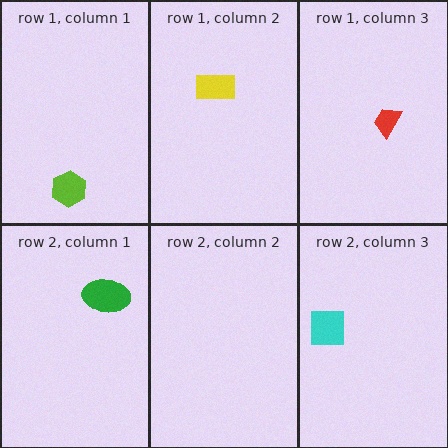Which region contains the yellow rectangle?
The row 1, column 2 region.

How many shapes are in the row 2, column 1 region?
1.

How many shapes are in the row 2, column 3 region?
1.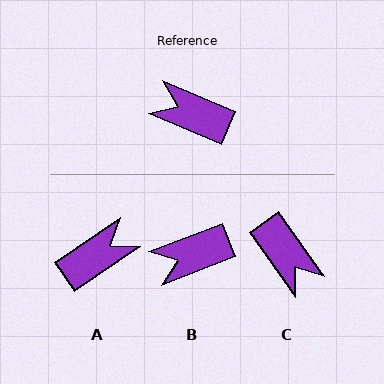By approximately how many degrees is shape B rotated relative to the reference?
Approximately 43 degrees counter-clockwise.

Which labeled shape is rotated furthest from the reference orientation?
C, about 148 degrees away.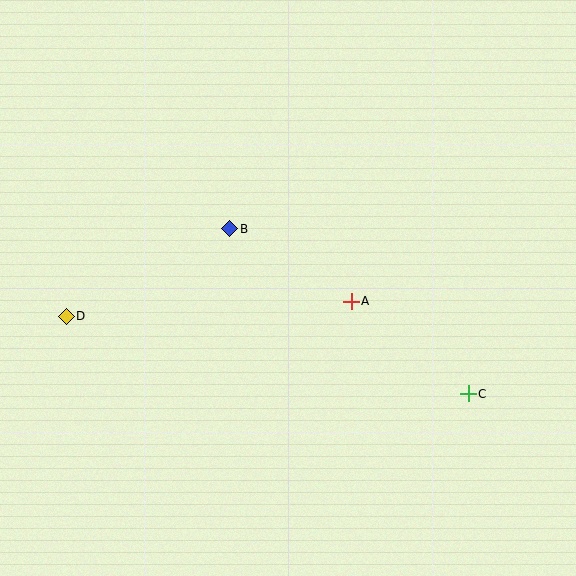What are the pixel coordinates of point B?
Point B is at (230, 229).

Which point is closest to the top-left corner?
Point D is closest to the top-left corner.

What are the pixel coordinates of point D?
Point D is at (66, 316).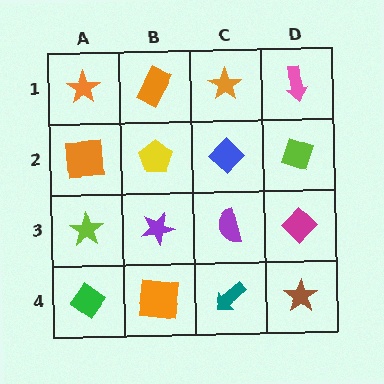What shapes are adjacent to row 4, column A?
A lime star (row 3, column A), an orange square (row 4, column B).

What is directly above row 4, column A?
A lime star.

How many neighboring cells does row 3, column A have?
3.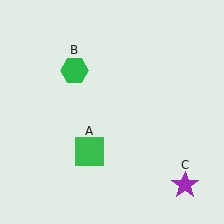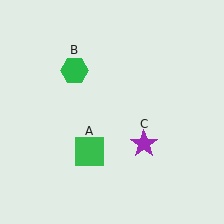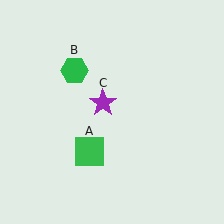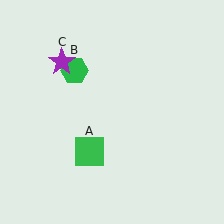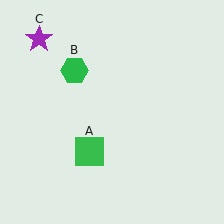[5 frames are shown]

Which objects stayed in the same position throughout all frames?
Green square (object A) and green hexagon (object B) remained stationary.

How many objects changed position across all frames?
1 object changed position: purple star (object C).